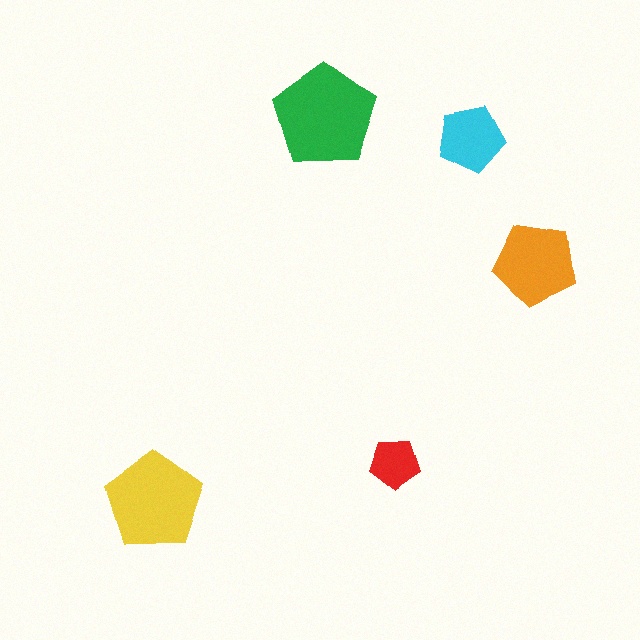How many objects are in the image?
There are 5 objects in the image.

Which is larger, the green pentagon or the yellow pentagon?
The green one.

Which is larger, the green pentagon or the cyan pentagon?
The green one.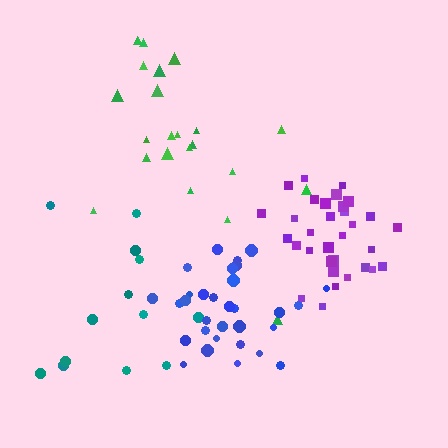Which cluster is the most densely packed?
Purple.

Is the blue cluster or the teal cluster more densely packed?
Blue.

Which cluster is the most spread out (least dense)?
Teal.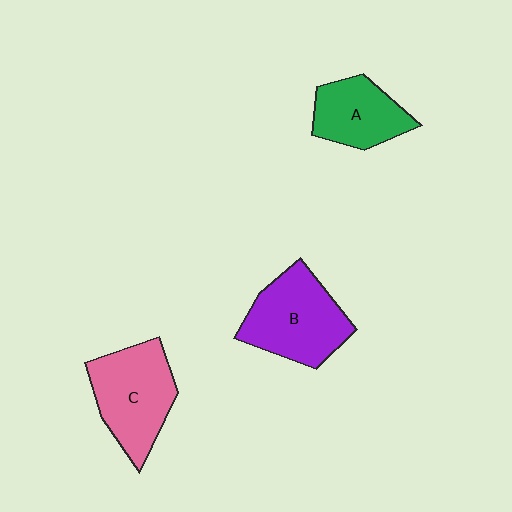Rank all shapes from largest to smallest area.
From largest to smallest: B (purple), C (pink), A (green).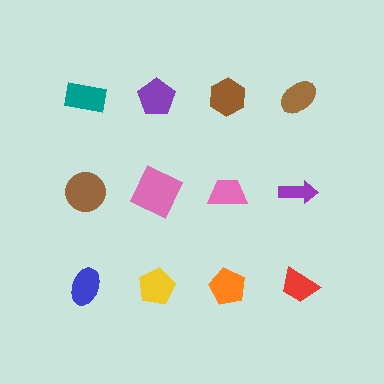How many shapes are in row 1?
4 shapes.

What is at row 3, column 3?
An orange pentagon.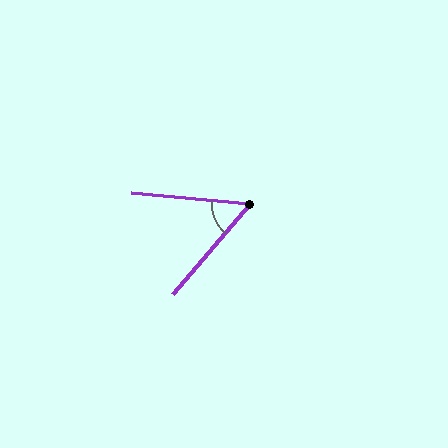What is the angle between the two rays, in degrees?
Approximately 55 degrees.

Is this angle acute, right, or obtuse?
It is acute.